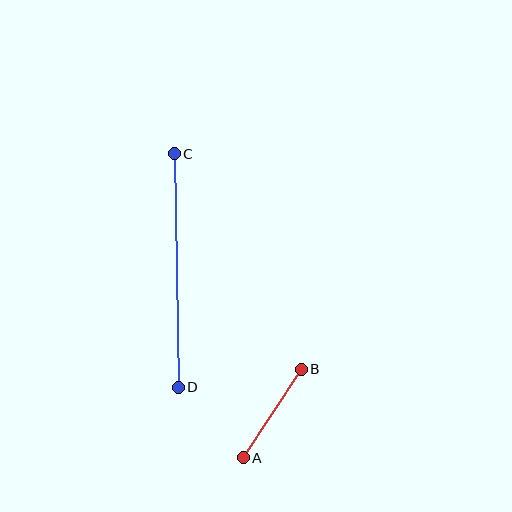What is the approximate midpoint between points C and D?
The midpoint is at approximately (176, 271) pixels.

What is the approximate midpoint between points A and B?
The midpoint is at approximately (272, 414) pixels.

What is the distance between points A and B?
The distance is approximately 106 pixels.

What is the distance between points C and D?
The distance is approximately 233 pixels.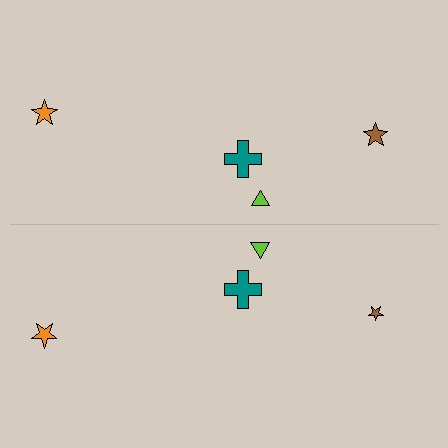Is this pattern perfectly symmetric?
No, the pattern is not perfectly symmetric. The brown star on the bottom side has a different size than its mirror counterpart.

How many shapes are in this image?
There are 8 shapes in this image.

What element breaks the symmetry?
The brown star on the bottom side has a different size than its mirror counterpart.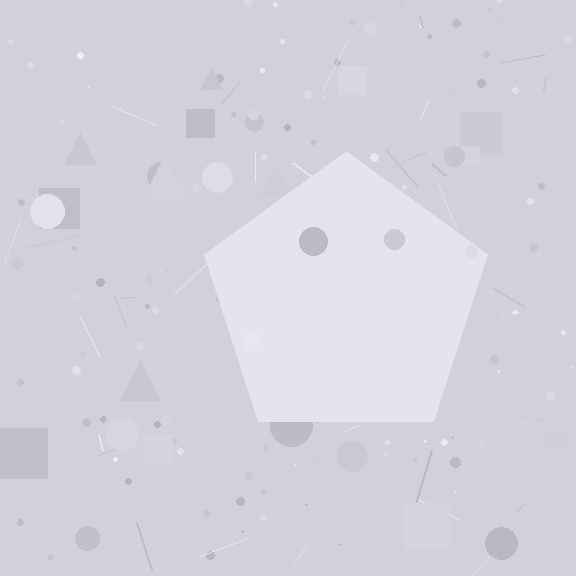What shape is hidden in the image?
A pentagon is hidden in the image.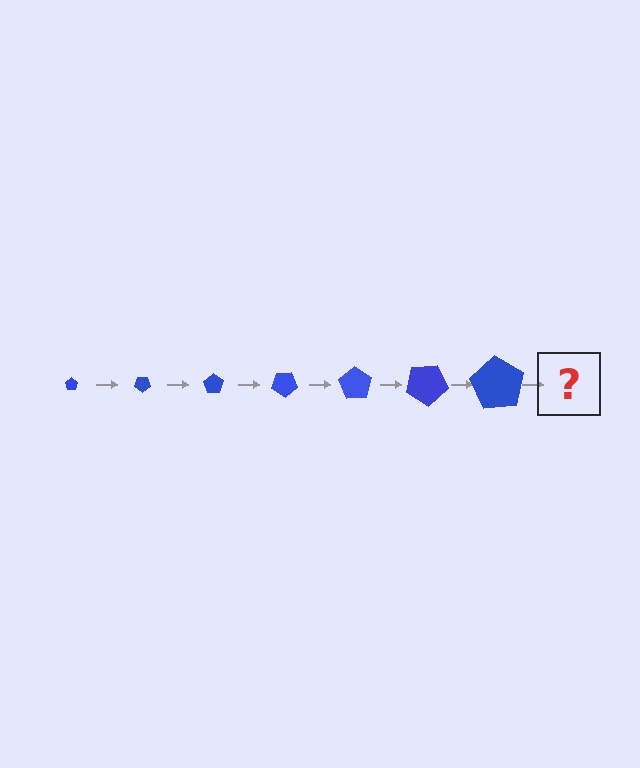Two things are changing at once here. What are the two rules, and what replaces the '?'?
The two rules are that the pentagon grows larger each step and it rotates 35 degrees each step. The '?' should be a pentagon, larger than the previous one and rotated 245 degrees from the start.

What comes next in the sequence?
The next element should be a pentagon, larger than the previous one and rotated 245 degrees from the start.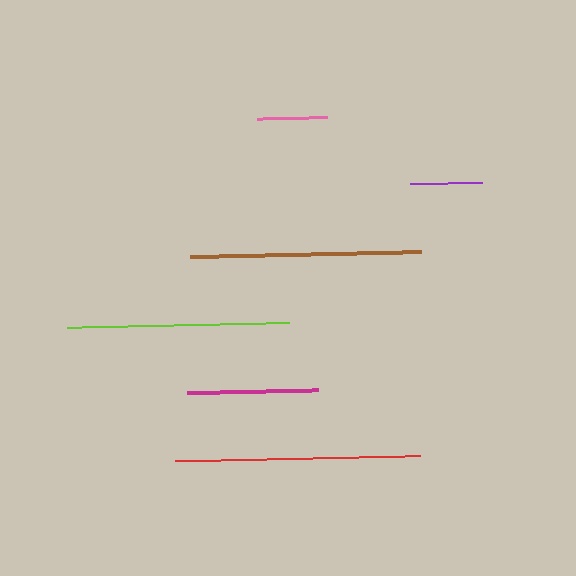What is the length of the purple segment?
The purple segment is approximately 72 pixels long.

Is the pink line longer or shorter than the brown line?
The brown line is longer than the pink line.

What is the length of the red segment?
The red segment is approximately 245 pixels long.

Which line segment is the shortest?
The pink line is the shortest at approximately 70 pixels.